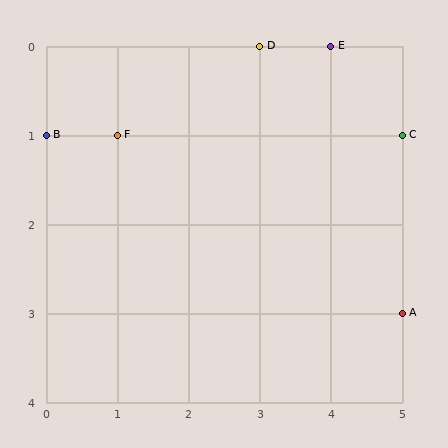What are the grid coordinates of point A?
Point A is at grid coordinates (5, 3).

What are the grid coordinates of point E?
Point E is at grid coordinates (4, 0).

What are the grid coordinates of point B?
Point B is at grid coordinates (0, 1).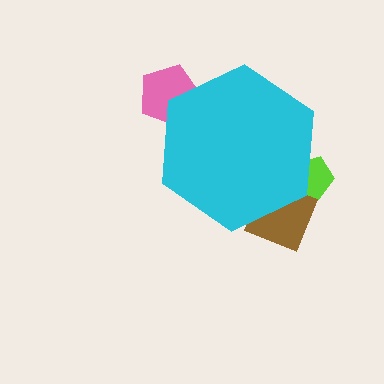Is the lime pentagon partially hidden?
Yes, the lime pentagon is partially hidden behind the cyan hexagon.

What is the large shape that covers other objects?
A cyan hexagon.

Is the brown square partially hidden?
Yes, the brown square is partially hidden behind the cyan hexagon.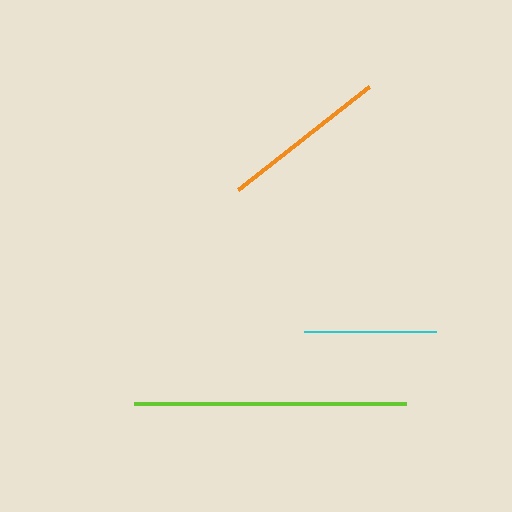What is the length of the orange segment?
The orange segment is approximately 167 pixels long.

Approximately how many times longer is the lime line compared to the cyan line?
The lime line is approximately 2.1 times the length of the cyan line.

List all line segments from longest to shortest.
From longest to shortest: lime, orange, cyan.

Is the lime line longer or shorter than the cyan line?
The lime line is longer than the cyan line.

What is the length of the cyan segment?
The cyan segment is approximately 132 pixels long.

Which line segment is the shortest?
The cyan line is the shortest at approximately 132 pixels.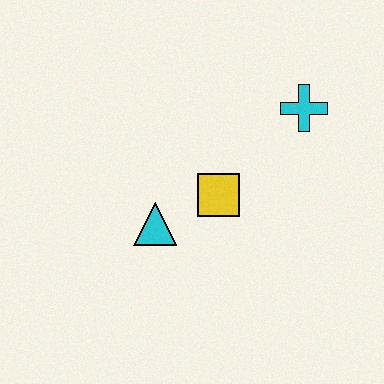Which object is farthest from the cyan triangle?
The cyan cross is farthest from the cyan triangle.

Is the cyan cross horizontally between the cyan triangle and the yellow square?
No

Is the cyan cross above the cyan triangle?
Yes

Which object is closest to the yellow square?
The cyan triangle is closest to the yellow square.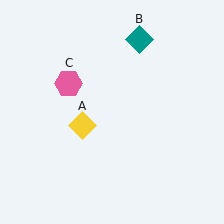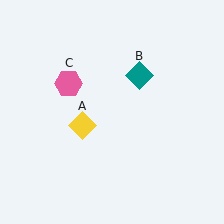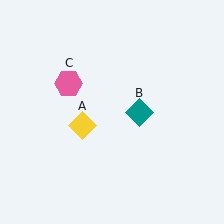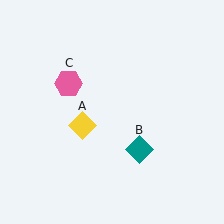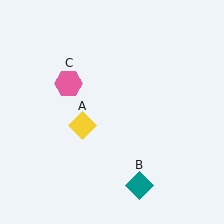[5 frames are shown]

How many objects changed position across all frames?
1 object changed position: teal diamond (object B).